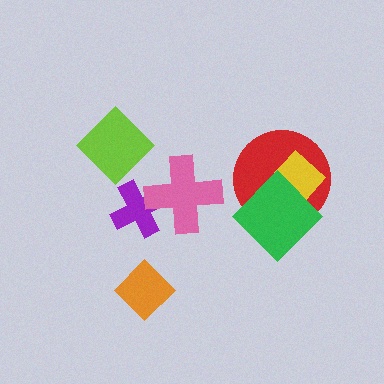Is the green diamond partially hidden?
No, no other shape covers it.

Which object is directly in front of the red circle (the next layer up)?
The yellow diamond is directly in front of the red circle.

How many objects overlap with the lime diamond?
0 objects overlap with the lime diamond.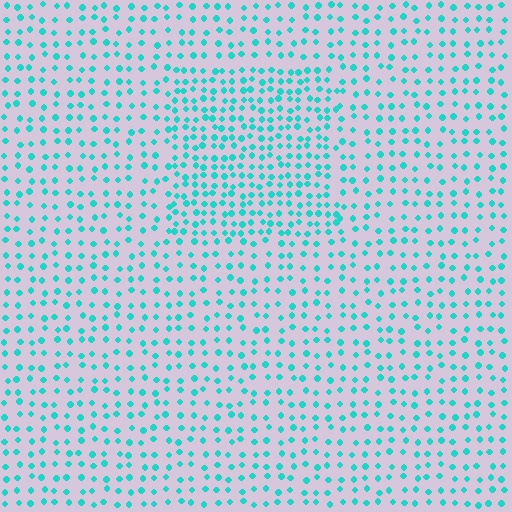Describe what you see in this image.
The image contains small cyan elements arranged at two different densities. A rectangle-shaped region is visible where the elements are more densely packed than the surrounding area.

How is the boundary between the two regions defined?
The boundary is defined by a change in element density (approximately 1.7x ratio). All elements are the same color, size, and shape.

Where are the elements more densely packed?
The elements are more densely packed inside the rectangle boundary.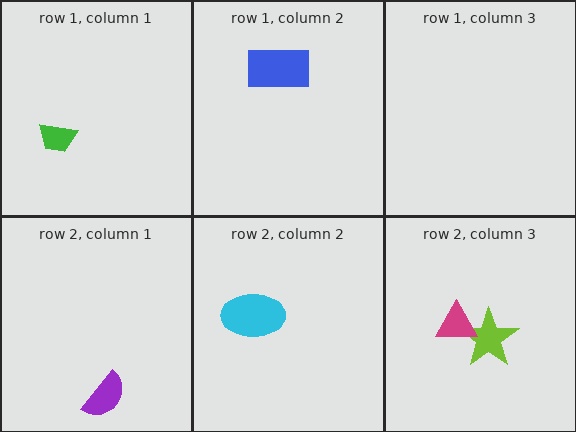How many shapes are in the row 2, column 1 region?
1.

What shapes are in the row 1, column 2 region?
The blue rectangle.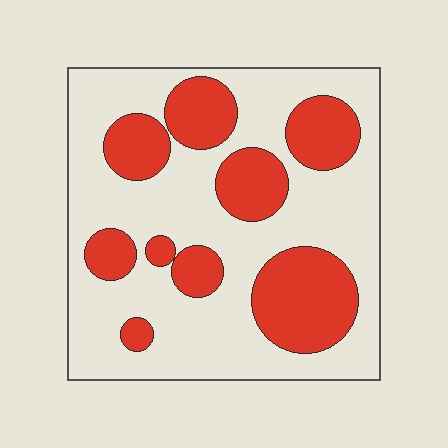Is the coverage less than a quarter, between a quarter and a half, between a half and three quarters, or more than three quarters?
Between a quarter and a half.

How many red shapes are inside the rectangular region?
9.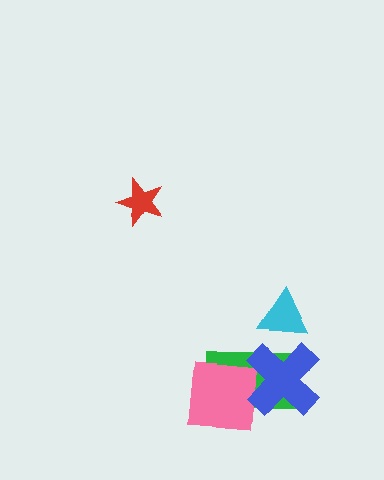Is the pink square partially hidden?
Yes, it is partially covered by another shape.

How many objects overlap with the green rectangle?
2 objects overlap with the green rectangle.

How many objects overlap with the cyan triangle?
0 objects overlap with the cyan triangle.